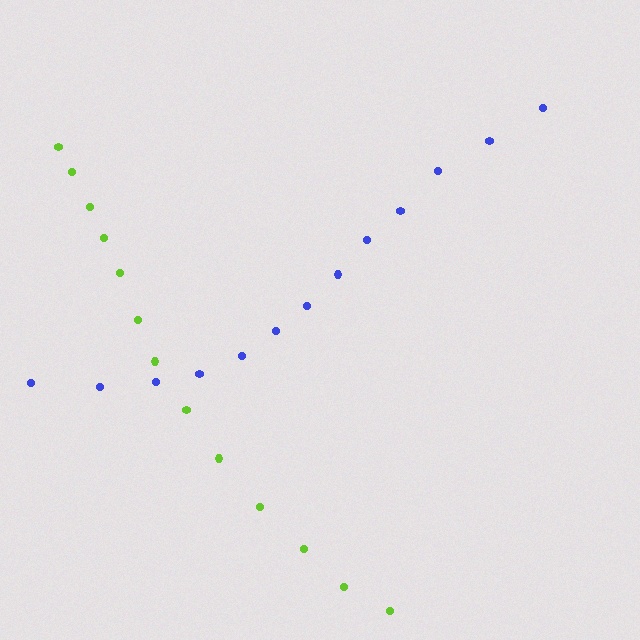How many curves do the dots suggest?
There are 2 distinct paths.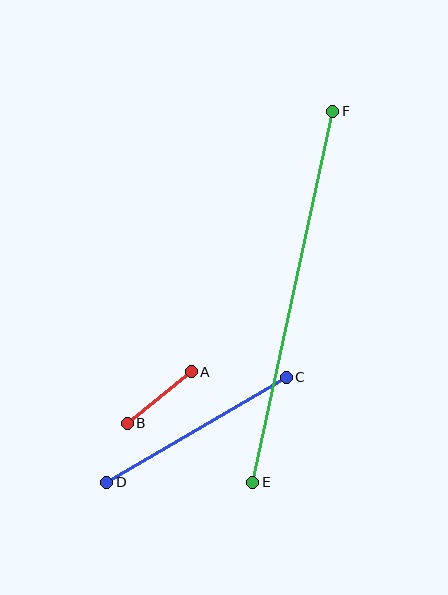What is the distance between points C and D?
The distance is approximately 208 pixels.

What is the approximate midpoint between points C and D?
The midpoint is at approximately (197, 430) pixels.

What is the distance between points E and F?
The distance is approximately 379 pixels.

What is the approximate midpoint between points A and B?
The midpoint is at approximately (159, 397) pixels.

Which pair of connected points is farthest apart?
Points E and F are farthest apart.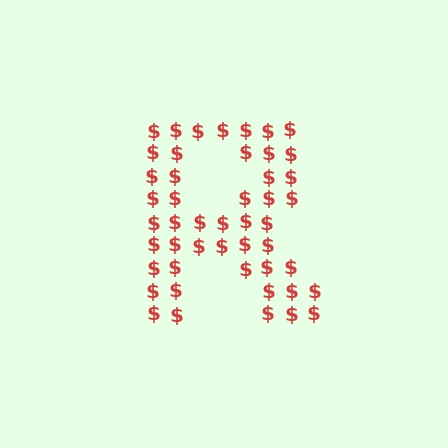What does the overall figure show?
The overall figure shows the letter R.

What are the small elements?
The small elements are dollar signs.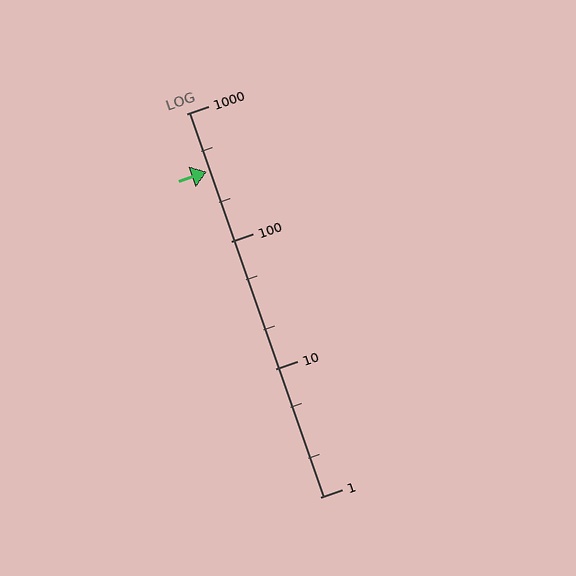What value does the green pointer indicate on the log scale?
The pointer indicates approximately 350.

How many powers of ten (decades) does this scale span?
The scale spans 3 decades, from 1 to 1000.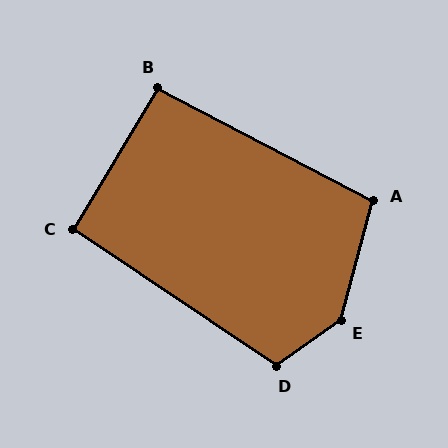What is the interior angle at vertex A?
Approximately 102 degrees (obtuse).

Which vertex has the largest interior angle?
E, at approximately 141 degrees.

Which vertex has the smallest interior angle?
C, at approximately 93 degrees.